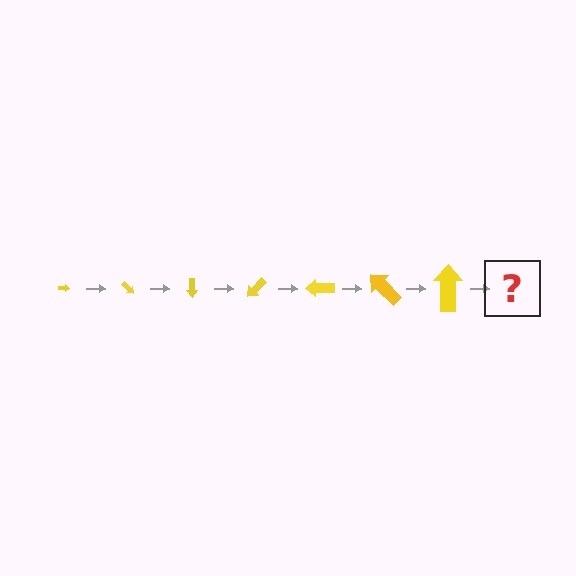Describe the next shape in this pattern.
It should be an arrow, larger than the previous one and rotated 315 degrees from the start.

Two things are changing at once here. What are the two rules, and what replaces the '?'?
The two rules are that the arrow grows larger each step and it rotates 45 degrees each step. The '?' should be an arrow, larger than the previous one and rotated 315 degrees from the start.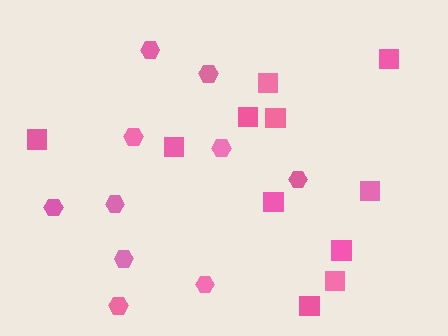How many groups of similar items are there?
There are 2 groups: one group of hexagons (10) and one group of squares (11).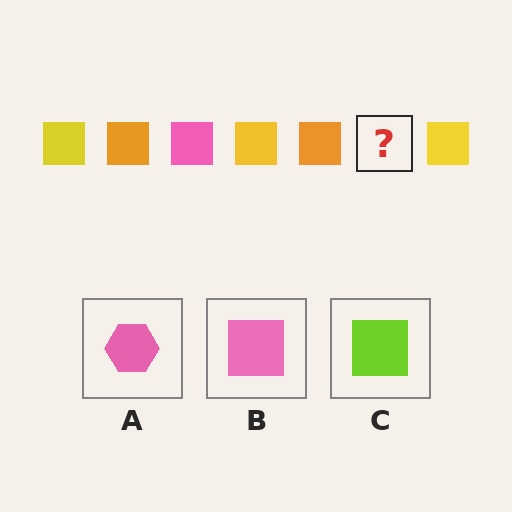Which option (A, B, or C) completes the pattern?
B.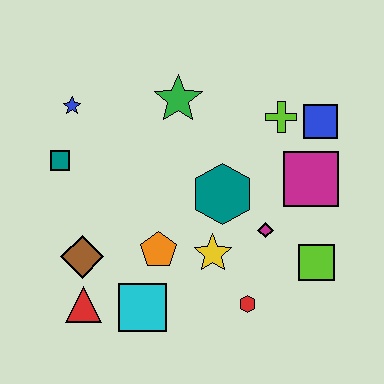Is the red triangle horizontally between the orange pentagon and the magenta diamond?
No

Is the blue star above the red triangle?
Yes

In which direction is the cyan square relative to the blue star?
The cyan square is below the blue star.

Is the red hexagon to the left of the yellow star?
No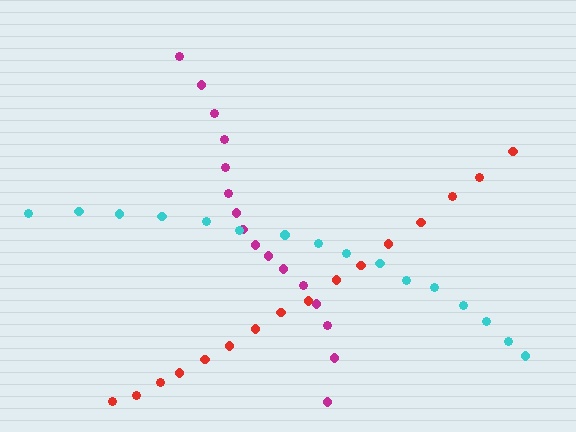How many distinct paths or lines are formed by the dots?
There are 3 distinct paths.